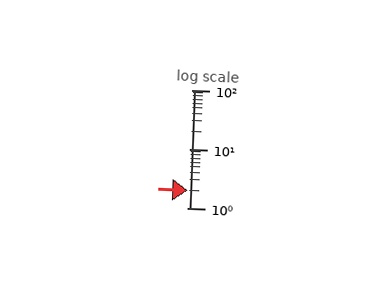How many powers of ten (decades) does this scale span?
The scale spans 2 decades, from 1 to 100.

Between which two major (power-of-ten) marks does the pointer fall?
The pointer is between 1 and 10.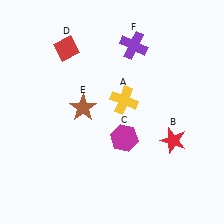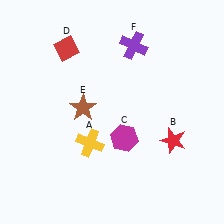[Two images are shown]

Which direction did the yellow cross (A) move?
The yellow cross (A) moved down.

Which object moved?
The yellow cross (A) moved down.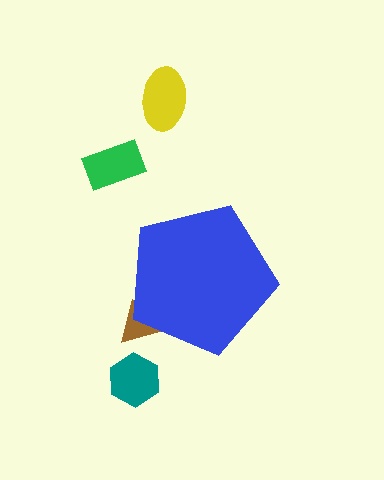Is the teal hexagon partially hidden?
No, the teal hexagon is fully visible.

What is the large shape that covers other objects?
A blue pentagon.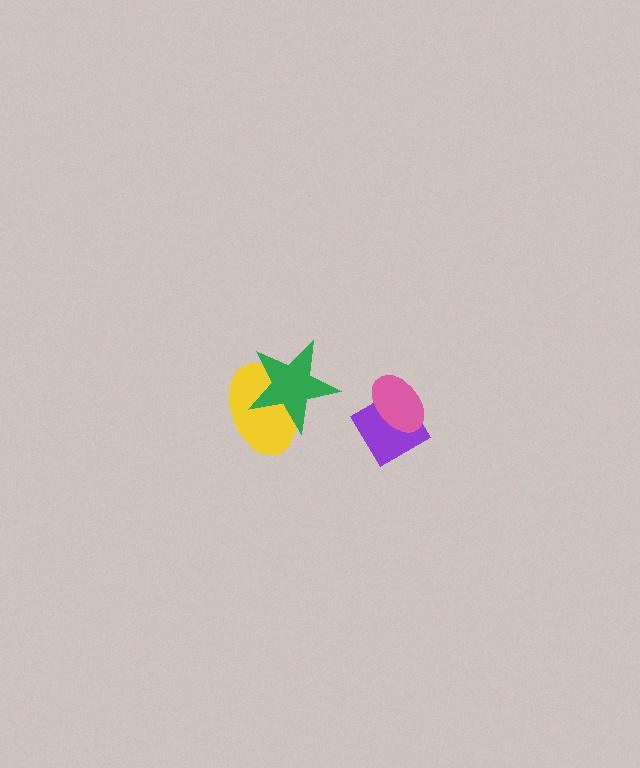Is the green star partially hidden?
No, no other shape covers it.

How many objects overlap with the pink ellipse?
1 object overlaps with the pink ellipse.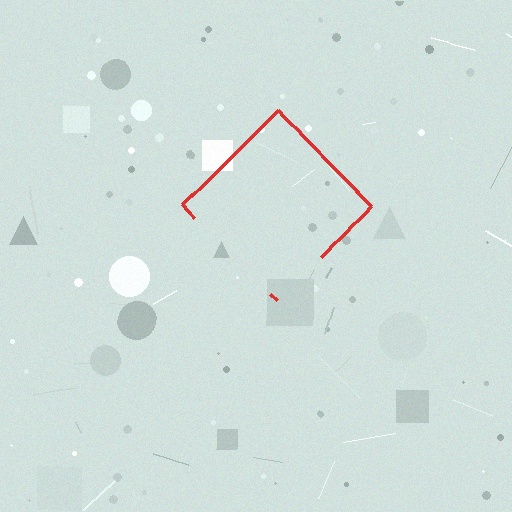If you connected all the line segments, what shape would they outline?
They would outline a diamond.